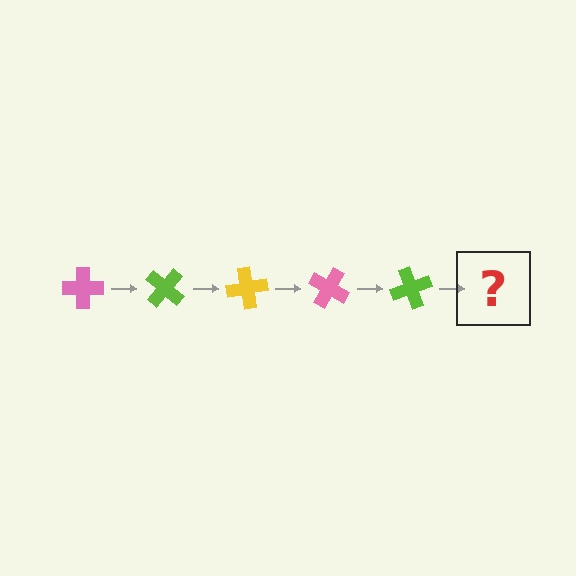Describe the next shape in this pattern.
It should be a yellow cross, rotated 200 degrees from the start.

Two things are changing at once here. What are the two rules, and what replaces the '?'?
The two rules are that it rotates 40 degrees each step and the color cycles through pink, lime, and yellow. The '?' should be a yellow cross, rotated 200 degrees from the start.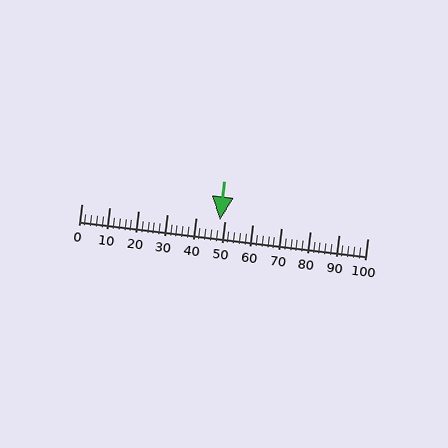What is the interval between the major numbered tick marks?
The major tick marks are spaced 10 units apart.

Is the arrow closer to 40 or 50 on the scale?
The arrow is closer to 50.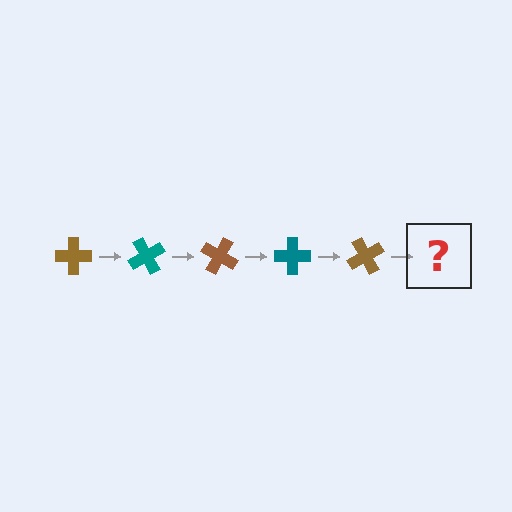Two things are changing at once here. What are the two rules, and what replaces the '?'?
The two rules are that it rotates 60 degrees each step and the color cycles through brown and teal. The '?' should be a teal cross, rotated 300 degrees from the start.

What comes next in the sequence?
The next element should be a teal cross, rotated 300 degrees from the start.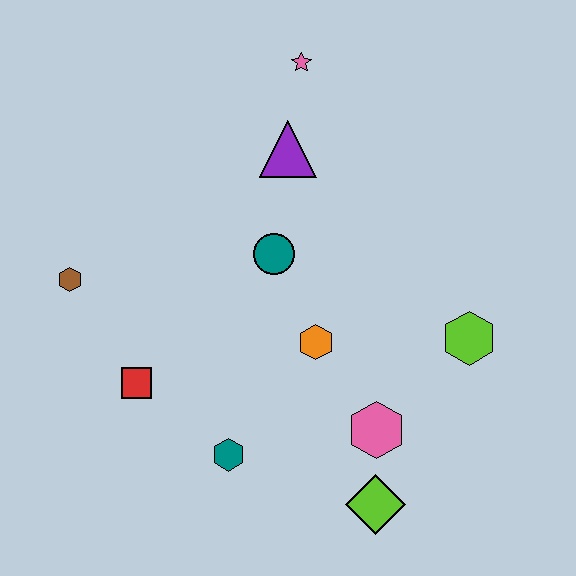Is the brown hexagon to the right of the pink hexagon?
No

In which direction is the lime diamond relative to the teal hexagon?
The lime diamond is to the right of the teal hexagon.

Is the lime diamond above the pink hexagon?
No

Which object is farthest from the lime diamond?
The pink star is farthest from the lime diamond.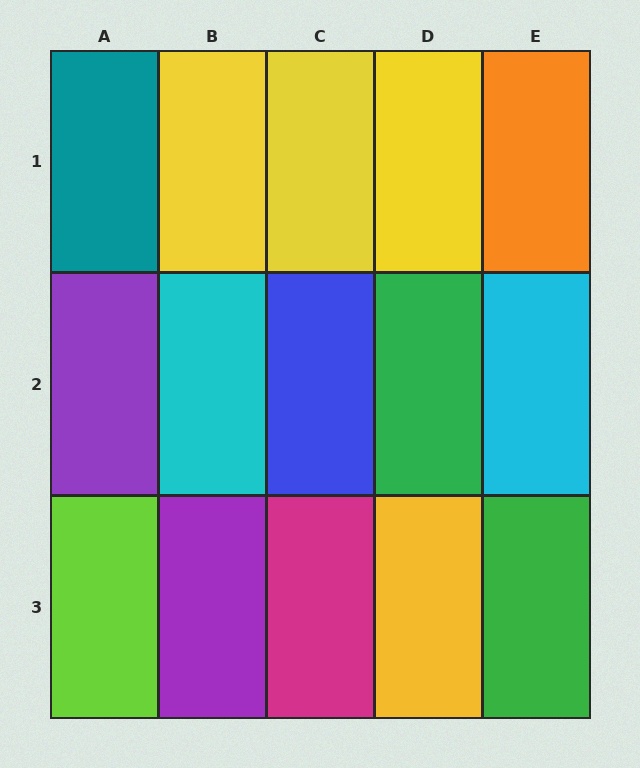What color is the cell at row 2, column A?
Purple.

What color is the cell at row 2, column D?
Green.